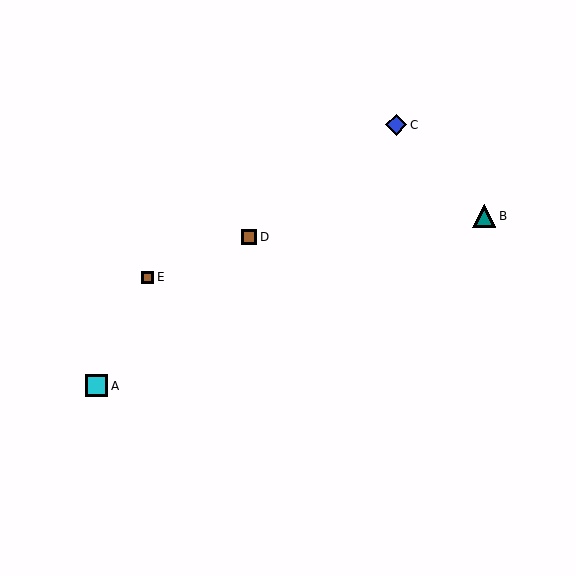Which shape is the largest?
The teal triangle (labeled B) is the largest.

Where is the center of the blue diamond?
The center of the blue diamond is at (396, 125).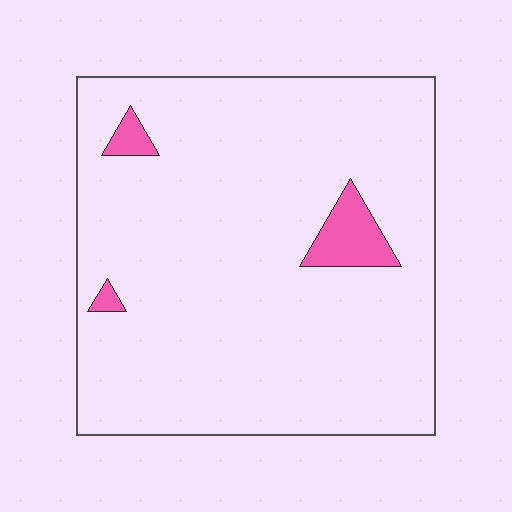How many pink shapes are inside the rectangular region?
3.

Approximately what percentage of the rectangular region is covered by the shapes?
Approximately 5%.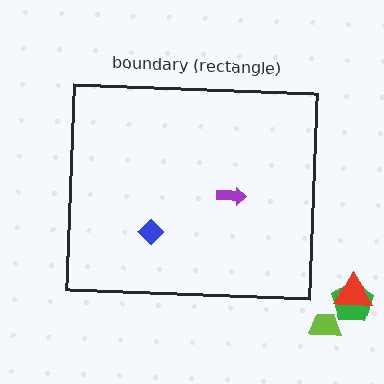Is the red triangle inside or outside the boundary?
Outside.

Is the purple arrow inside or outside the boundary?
Inside.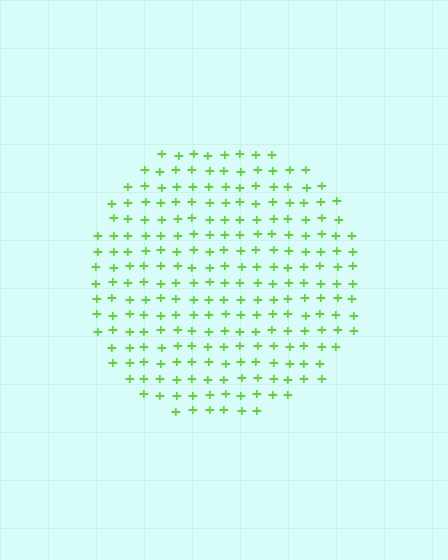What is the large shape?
The large shape is a circle.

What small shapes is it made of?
It is made of small plus signs.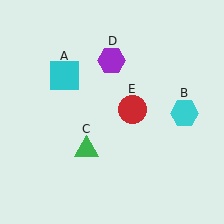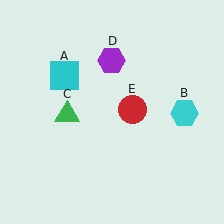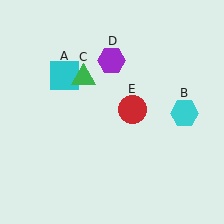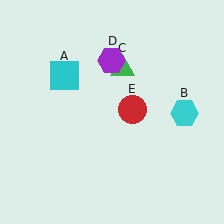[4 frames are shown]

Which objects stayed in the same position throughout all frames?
Cyan square (object A) and cyan hexagon (object B) and purple hexagon (object D) and red circle (object E) remained stationary.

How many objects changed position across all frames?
1 object changed position: green triangle (object C).